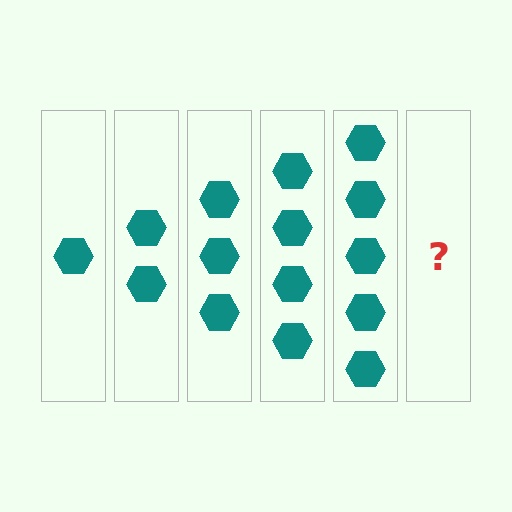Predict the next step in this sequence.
The next step is 6 hexagons.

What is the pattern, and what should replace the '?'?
The pattern is that each step adds one more hexagon. The '?' should be 6 hexagons.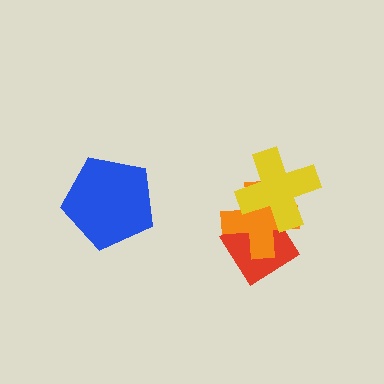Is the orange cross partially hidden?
Yes, it is partially covered by another shape.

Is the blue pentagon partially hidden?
No, no other shape covers it.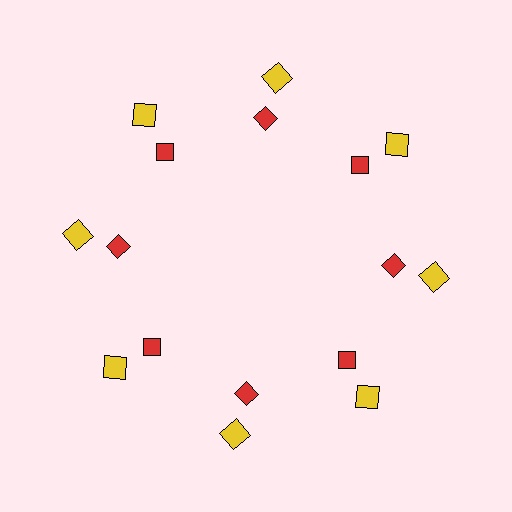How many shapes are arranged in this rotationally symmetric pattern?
There are 16 shapes, arranged in 8 groups of 2.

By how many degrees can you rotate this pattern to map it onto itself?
The pattern maps onto itself every 45 degrees of rotation.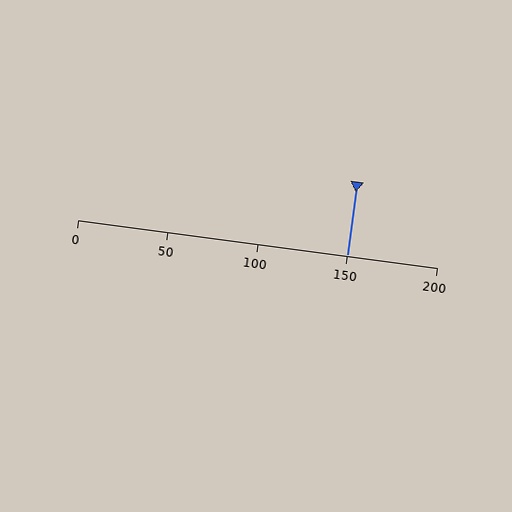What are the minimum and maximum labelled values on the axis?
The axis runs from 0 to 200.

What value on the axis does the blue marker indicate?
The marker indicates approximately 150.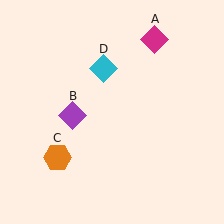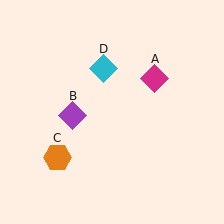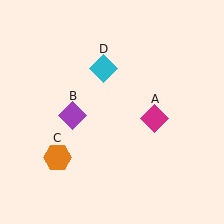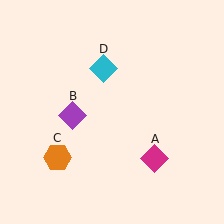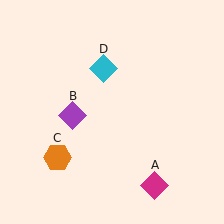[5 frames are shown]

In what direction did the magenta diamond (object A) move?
The magenta diamond (object A) moved down.